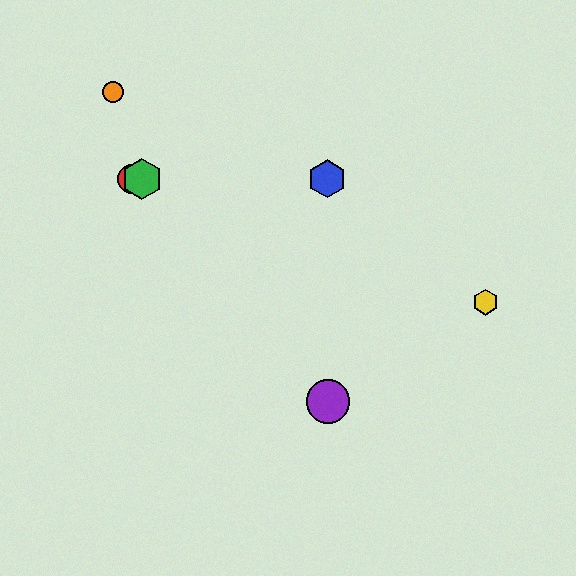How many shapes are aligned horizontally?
3 shapes (the red circle, the blue hexagon, the green hexagon) are aligned horizontally.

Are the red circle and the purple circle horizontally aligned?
No, the red circle is at y≈179 and the purple circle is at y≈401.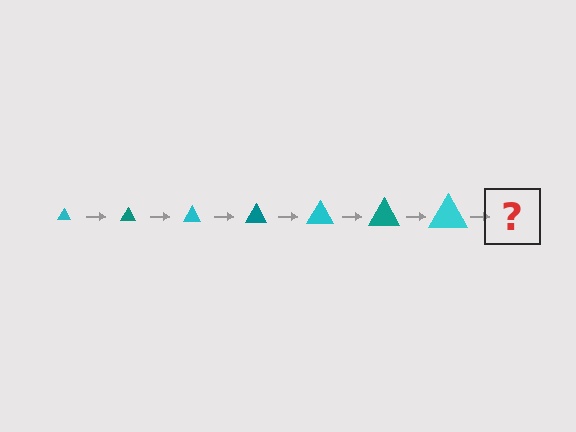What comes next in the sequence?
The next element should be a teal triangle, larger than the previous one.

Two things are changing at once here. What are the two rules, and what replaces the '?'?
The two rules are that the triangle grows larger each step and the color cycles through cyan and teal. The '?' should be a teal triangle, larger than the previous one.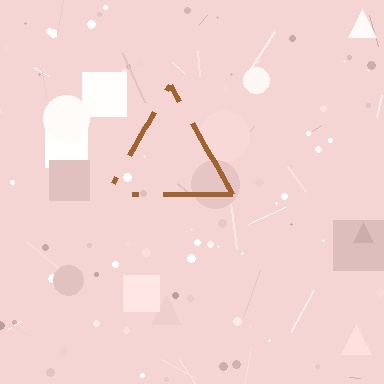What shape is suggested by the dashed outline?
The dashed outline suggests a triangle.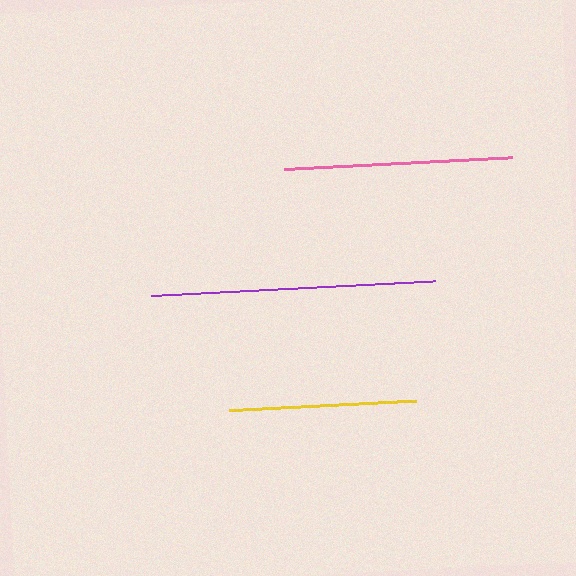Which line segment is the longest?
The purple line is the longest at approximately 285 pixels.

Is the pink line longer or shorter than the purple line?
The purple line is longer than the pink line.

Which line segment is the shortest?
The yellow line is the shortest at approximately 188 pixels.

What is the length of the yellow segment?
The yellow segment is approximately 188 pixels long.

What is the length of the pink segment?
The pink segment is approximately 229 pixels long.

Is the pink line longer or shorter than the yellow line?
The pink line is longer than the yellow line.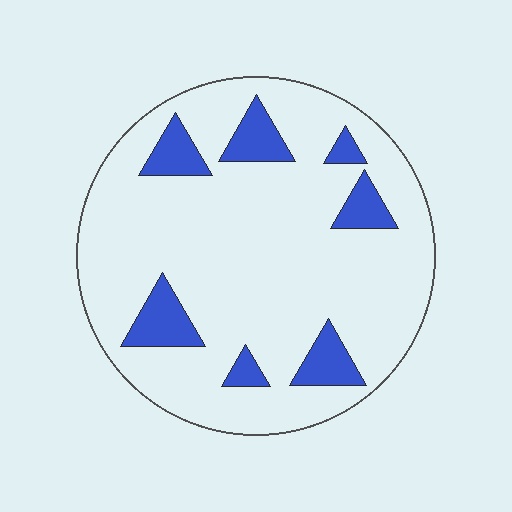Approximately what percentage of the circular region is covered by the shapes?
Approximately 15%.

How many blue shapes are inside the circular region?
7.